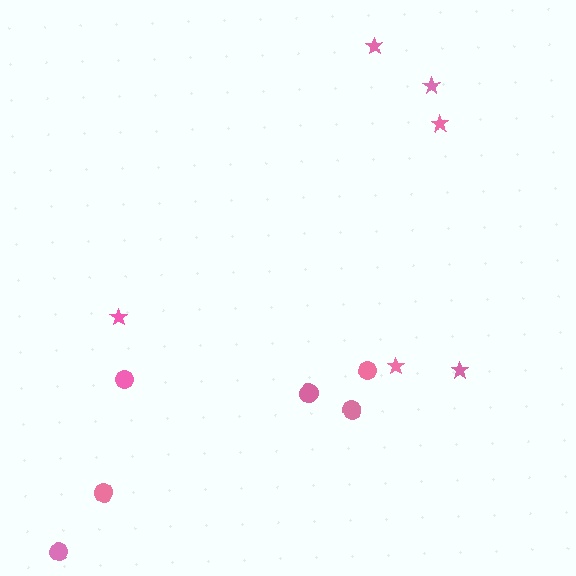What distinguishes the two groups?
There are 2 groups: one group of stars (6) and one group of circles (6).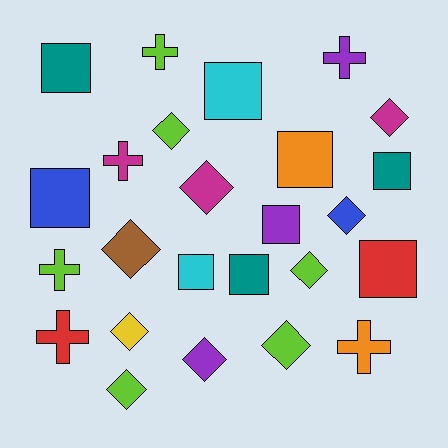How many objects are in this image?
There are 25 objects.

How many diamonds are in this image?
There are 10 diamonds.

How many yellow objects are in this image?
There is 1 yellow object.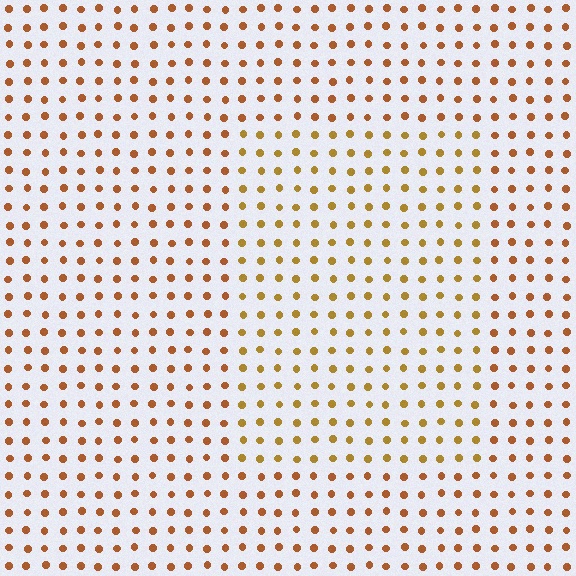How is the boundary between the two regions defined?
The boundary is defined purely by a slight shift in hue (about 21 degrees). Spacing, size, and orientation are identical on both sides.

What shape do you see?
I see a rectangle.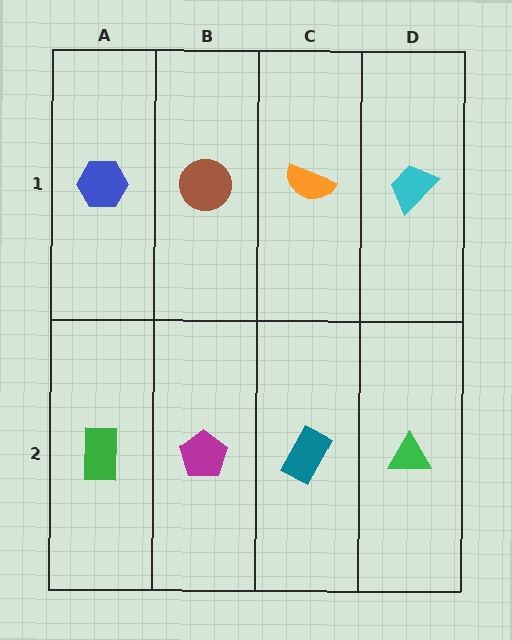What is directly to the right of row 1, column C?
A cyan trapezoid.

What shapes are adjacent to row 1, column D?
A green triangle (row 2, column D), an orange semicircle (row 1, column C).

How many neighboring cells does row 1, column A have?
2.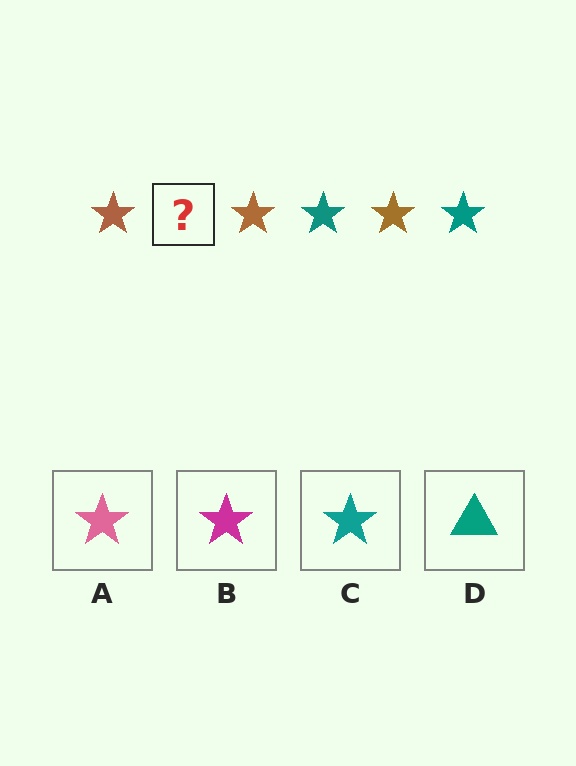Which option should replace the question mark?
Option C.